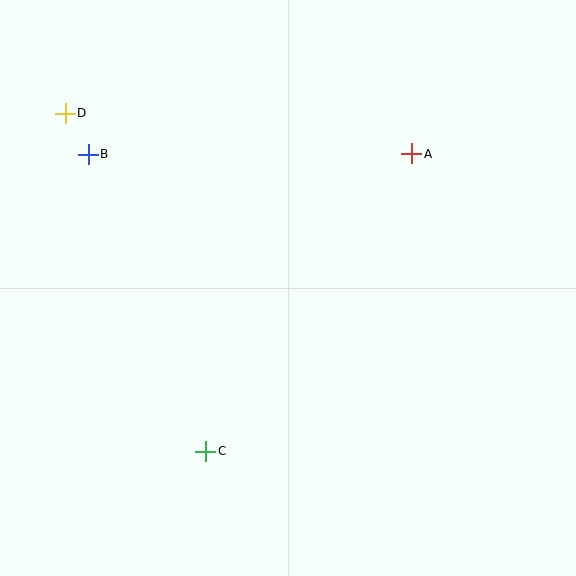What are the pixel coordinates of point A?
Point A is at (412, 154).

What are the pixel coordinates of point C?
Point C is at (206, 451).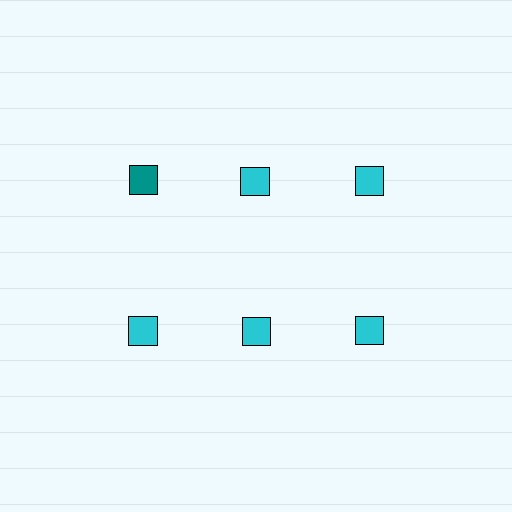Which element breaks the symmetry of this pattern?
The teal square in the top row, leftmost column breaks the symmetry. All other shapes are cyan squares.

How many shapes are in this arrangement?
There are 6 shapes arranged in a grid pattern.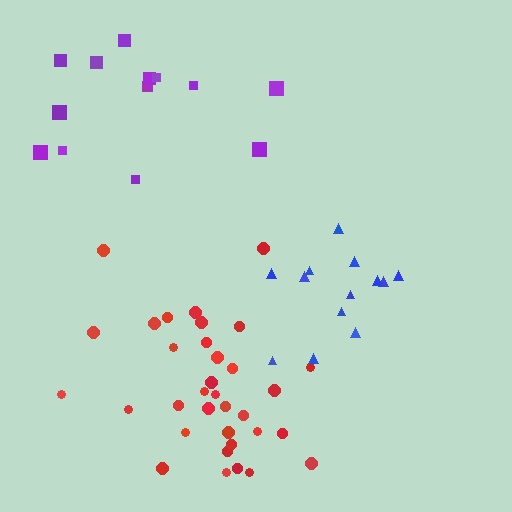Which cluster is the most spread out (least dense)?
Purple.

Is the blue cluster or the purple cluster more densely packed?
Blue.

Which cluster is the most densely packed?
Red.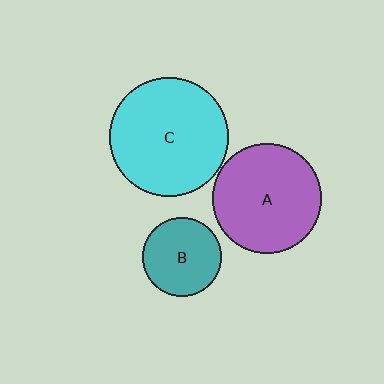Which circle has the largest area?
Circle C (cyan).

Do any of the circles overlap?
No, none of the circles overlap.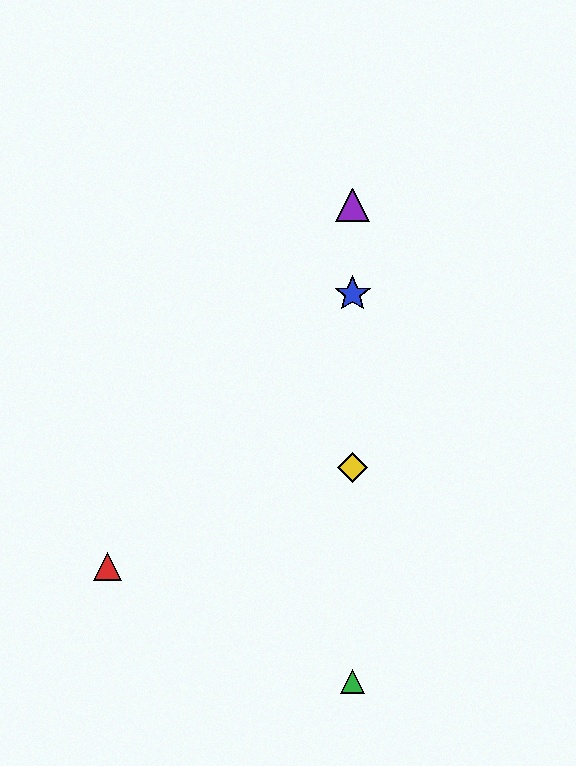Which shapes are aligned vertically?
The blue star, the green triangle, the yellow diamond, the purple triangle are aligned vertically.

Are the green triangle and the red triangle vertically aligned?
No, the green triangle is at x≈353 and the red triangle is at x≈107.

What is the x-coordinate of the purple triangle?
The purple triangle is at x≈353.